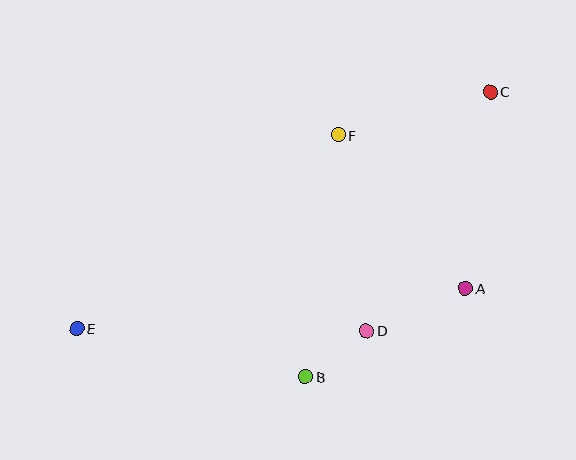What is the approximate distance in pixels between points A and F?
The distance between A and F is approximately 200 pixels.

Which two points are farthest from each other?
Points C and E are farthest from each other.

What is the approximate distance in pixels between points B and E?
The distance between B and E is approximately 234 pixels.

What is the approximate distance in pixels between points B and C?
The distance between B and C is approximately 340 pixels.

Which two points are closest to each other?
Points B and D are closest to each other.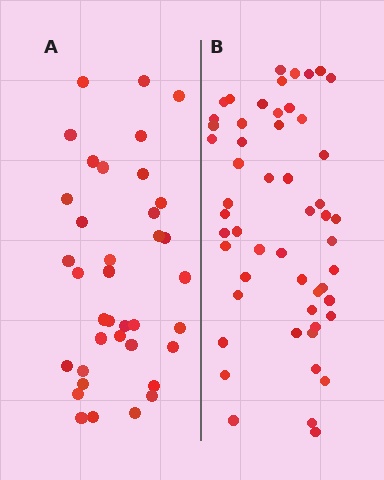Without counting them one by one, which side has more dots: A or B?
Region B (the right region) has more dots.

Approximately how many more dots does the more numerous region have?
Region B has approximately 15 more dots than region A.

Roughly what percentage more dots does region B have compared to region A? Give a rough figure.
About 45% more.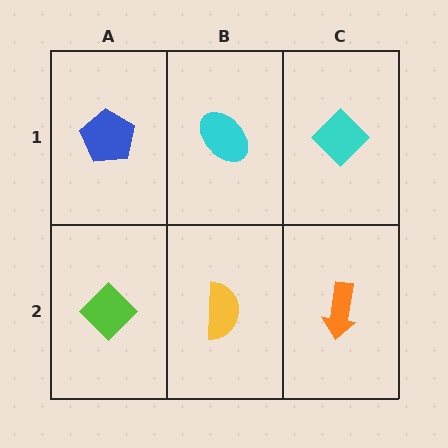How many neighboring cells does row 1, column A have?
2.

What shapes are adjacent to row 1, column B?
A yellow semicircle (row 2, column B), a blue pentagon (row 1, column A), a cyan diamond (row 1, column C).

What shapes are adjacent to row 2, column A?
A blue pentagon (row 1, column A), a yellow semicircle (row 2, column B).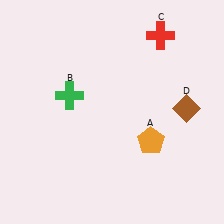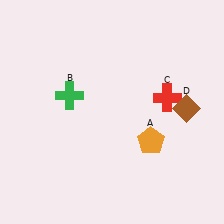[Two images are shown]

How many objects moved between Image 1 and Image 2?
1 object moved between the two images.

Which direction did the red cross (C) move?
The red cross (C) moved down.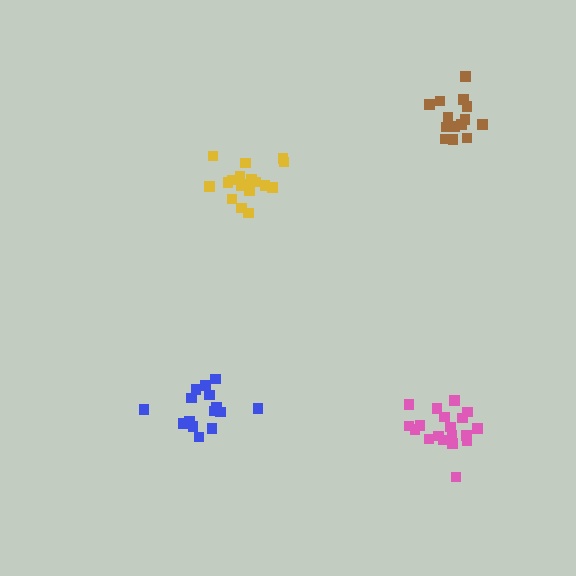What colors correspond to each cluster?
The clusters are colored: blue, yellow, pink, brown.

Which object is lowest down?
The pink cluster is bottommost.